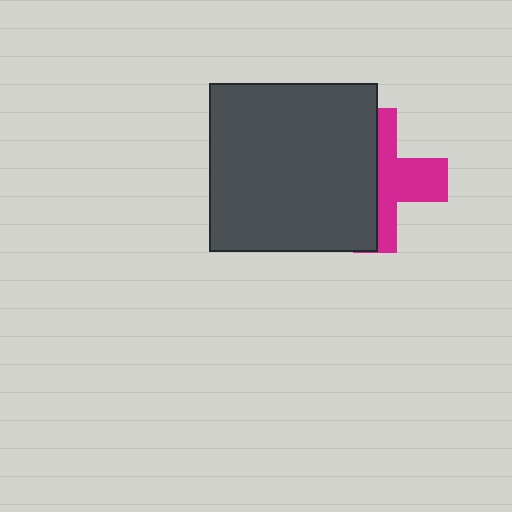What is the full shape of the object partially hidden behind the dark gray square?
The partially hidden object is a magenta cross.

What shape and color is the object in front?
The object in front is a dark gray square.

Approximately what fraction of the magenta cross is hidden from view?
Roughly 52% of the magenta cross is hidden behind the dark gray square.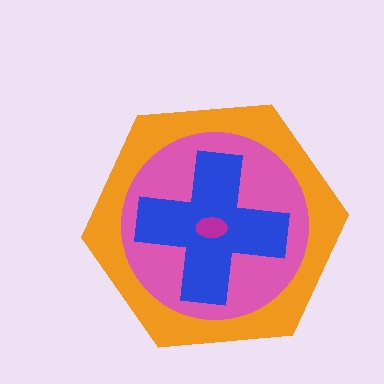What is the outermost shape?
The orange hexagon.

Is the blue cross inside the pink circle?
Yes.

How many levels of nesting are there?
4.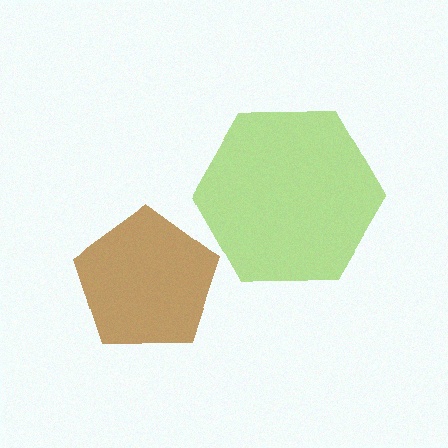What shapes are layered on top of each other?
The layered shapes are: a brown pentagon, a lime hexagon.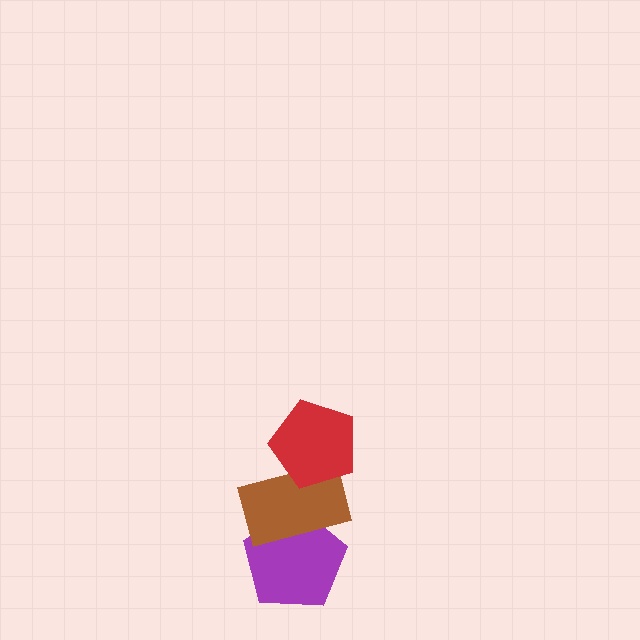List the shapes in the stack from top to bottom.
From top to bottom: the red pentagon, the brown rectangle, the purple pentagon.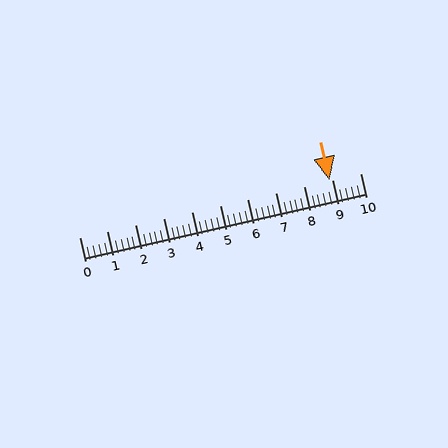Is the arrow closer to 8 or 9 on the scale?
The arrow is closer to 9.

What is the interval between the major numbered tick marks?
The major tick marks are spaced 1 units apart.